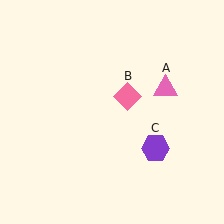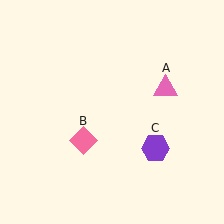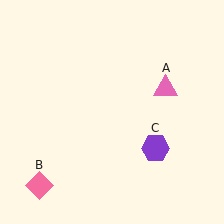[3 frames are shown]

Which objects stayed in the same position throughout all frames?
Pink triangle (object A) and purple hexagon (object C) remained stationary.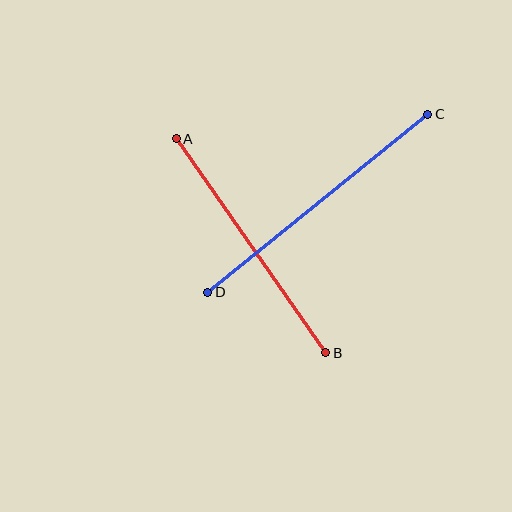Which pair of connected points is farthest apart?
Points C and D are farthest apart.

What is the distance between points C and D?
The distance is approximately 283 pixels.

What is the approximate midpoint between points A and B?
The midpoint is at approximately (251, 246) pixels.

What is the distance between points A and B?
The distance is approximately 261 pixels.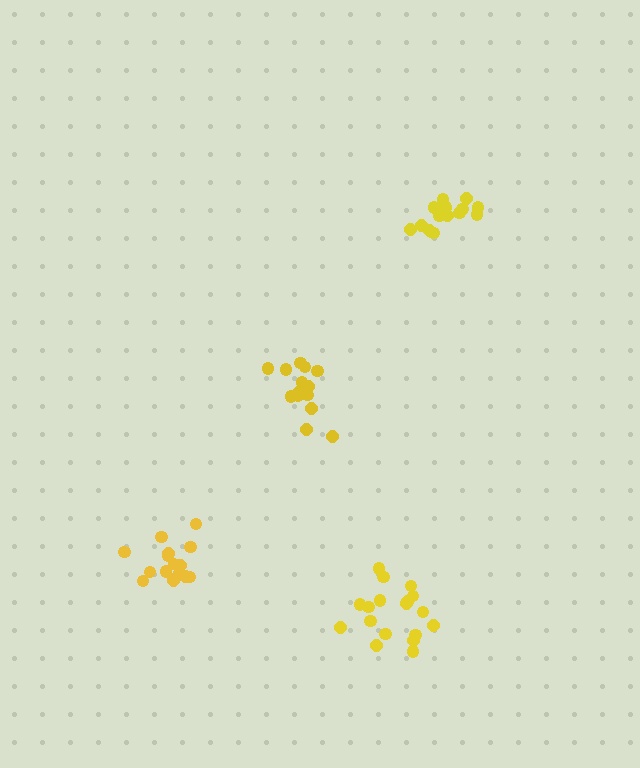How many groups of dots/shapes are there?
There are 4 groups.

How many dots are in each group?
Group 1: 15 dots, Group 2: 15 dots, Group 3: 14 dots, Group 4: 18 dots (62 total).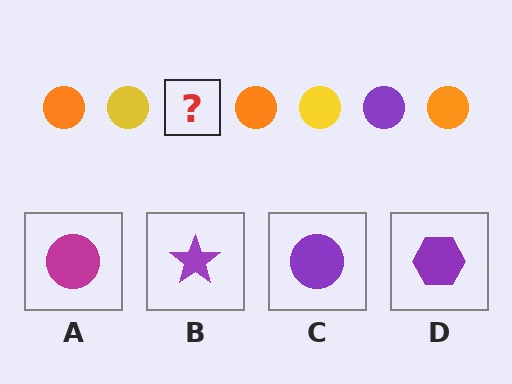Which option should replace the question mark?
Option C.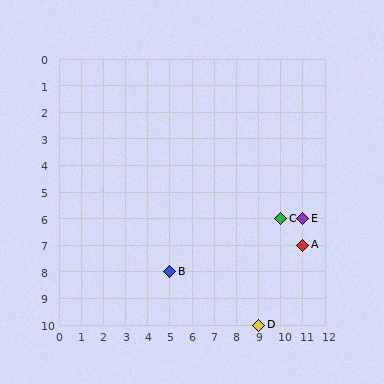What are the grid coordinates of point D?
Point D is at grid coordinates (9, 10).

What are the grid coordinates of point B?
Point B is at grid coordinates (5, 8).